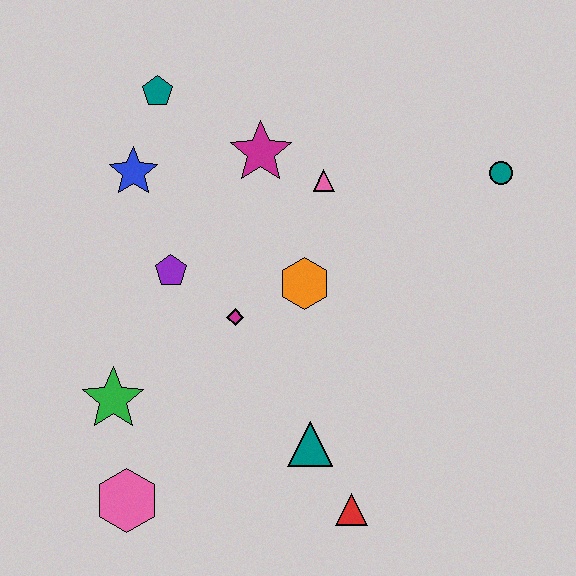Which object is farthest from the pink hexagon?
The teal circle is farthest from the pink hexagon.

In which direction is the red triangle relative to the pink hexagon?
The red triangle is to the right of the pink hexagon.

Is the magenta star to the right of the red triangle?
No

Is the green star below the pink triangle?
Yes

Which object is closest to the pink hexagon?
The green star is closest to the pink hexagon.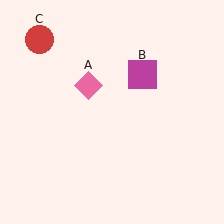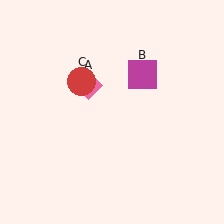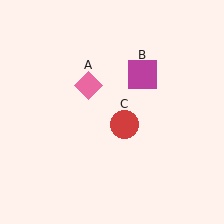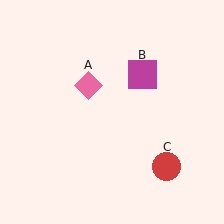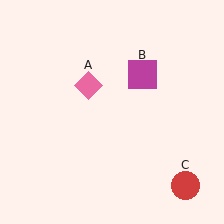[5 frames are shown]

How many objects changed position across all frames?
1 object changed position: red circle (object C).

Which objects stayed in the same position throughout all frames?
Pink diamond (object A) and magenta square (object B) remained stationary.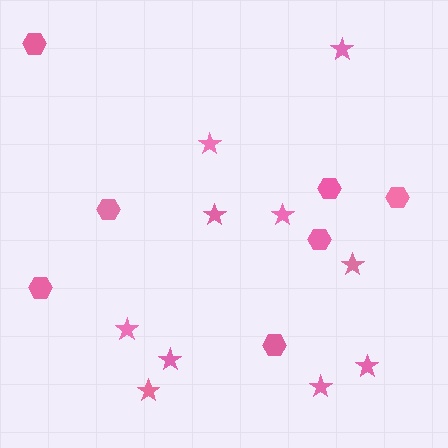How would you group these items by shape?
There are 2 groups: one group of hexagons (7) and one group of stars (10).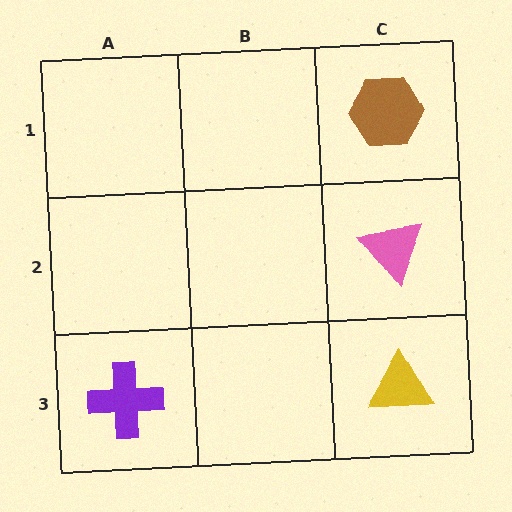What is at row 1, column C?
A brown hexagon.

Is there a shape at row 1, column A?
No, that cell is empty.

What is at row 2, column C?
A pink triangle.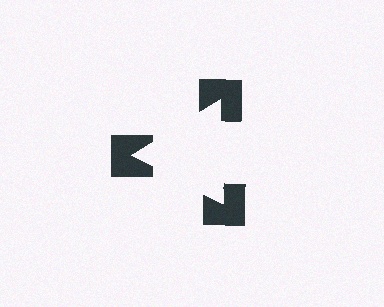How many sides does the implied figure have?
3 sides.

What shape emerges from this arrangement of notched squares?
An illusory triangle — its edges are inferred from the aligned wedge cuts in the notched squares, not physically drawn.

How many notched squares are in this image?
There are 3 — one at each vertex of the illusory triangle.